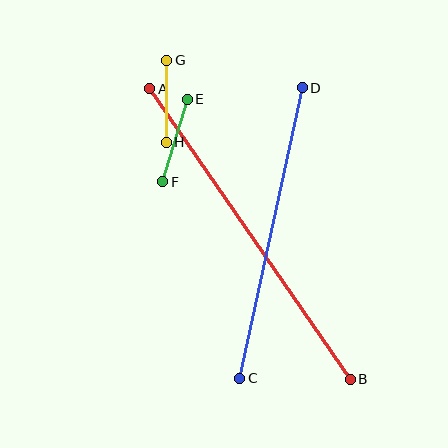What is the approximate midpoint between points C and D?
The midpoint is at approximately (271, 233) pixels.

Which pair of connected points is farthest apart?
Points A and B are farthest apart.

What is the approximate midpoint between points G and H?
The midpoint is at approximately (166, 101) pixels.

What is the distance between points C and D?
The distance is approximately 297 pixels.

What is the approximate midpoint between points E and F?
The midpoint is at approximately (175, 140) pixels.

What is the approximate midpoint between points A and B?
The midpoint is at approximately (250, 234) pixels.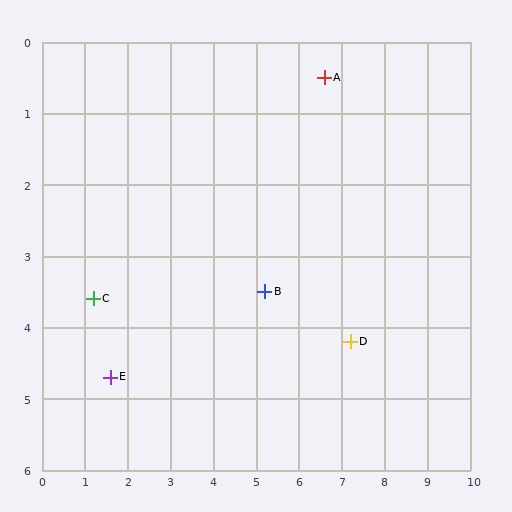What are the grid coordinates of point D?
Point D is at approximately (7.2, 4.2).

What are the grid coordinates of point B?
Point B is at approximately (5.2, 3.5).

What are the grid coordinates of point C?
Point C is at approximately (1.2, 3.6).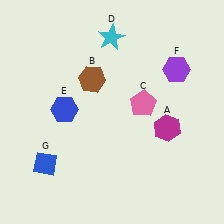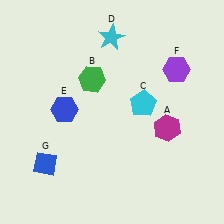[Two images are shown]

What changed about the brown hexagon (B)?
In Image 1, B is brown. In Image 2, it changed to green.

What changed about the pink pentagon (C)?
In Image 1, C is pink. In Image 2, it changed to cyan.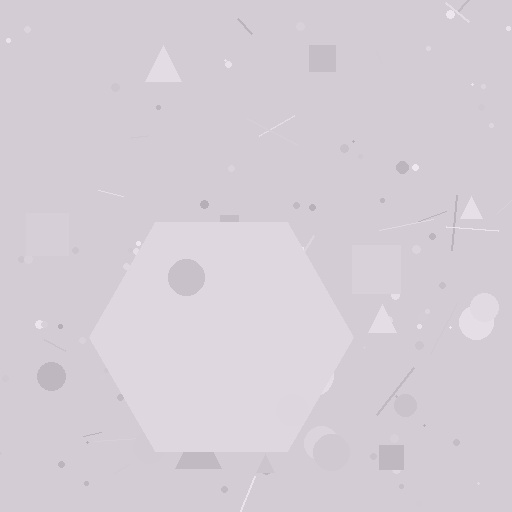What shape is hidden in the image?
A hexagon is hidden in the image.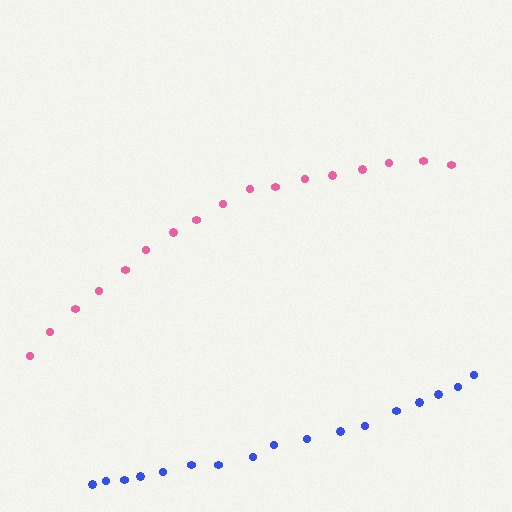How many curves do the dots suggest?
There are 2 distinct paths.